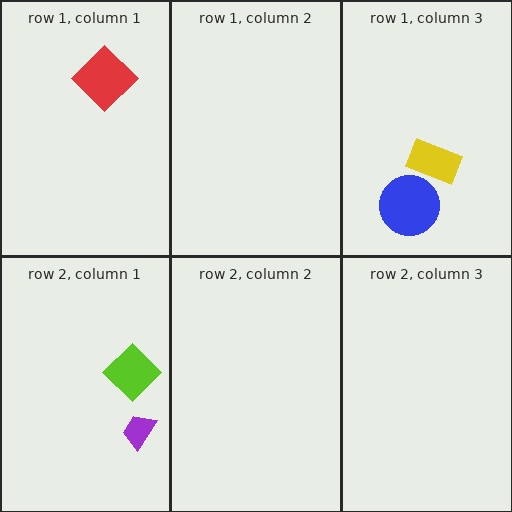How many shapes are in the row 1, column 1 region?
1.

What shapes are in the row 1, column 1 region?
The red diamond.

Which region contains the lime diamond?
The row 2, column 1 region.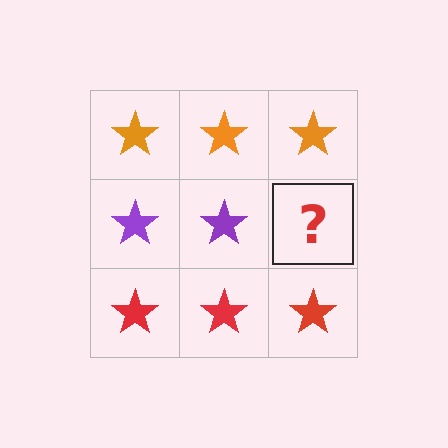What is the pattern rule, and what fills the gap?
The rule is that each row has a consistent color. The gap should be filled with a purple star.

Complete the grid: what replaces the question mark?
The question mark should be replaced with a purple star.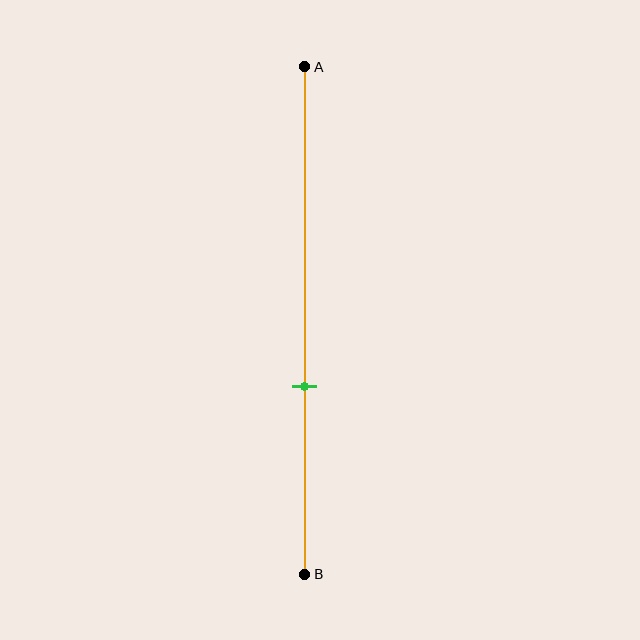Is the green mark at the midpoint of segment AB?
No, the mark is at about 65% from A, not at the 50% midpoint.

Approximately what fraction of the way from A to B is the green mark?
The green mark is approximately 65% of the way from A to B.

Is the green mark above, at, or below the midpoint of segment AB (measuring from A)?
The green mark is below the midpoint of segment AB.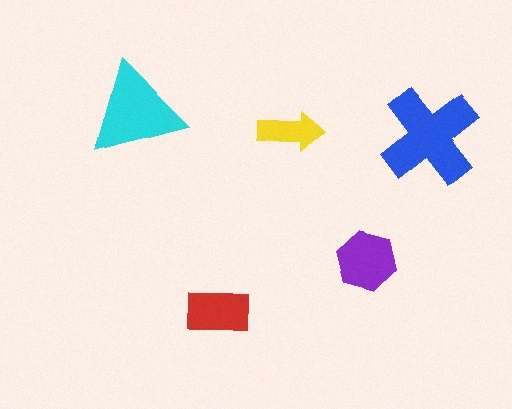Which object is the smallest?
The yellow arrow.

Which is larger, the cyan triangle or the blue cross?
The blue cross.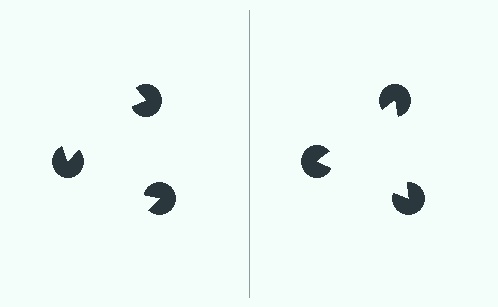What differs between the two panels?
The pac-man discs are positioned identically on both sides; only the wedge orientations differ. On the right they align to a triangle; on the left they are misaligned.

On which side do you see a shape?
An illusory triangle appears on the right side. On the left side the wedge cuts are rotated, so no coherent shape forms.